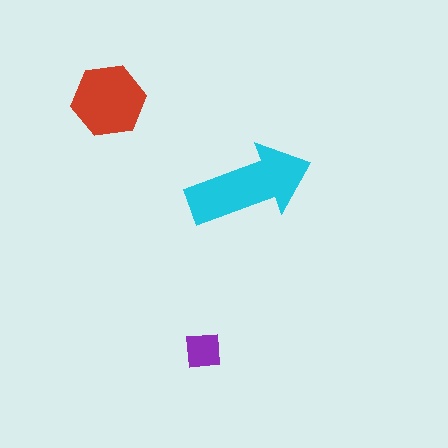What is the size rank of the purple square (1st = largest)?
3rd.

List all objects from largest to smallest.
The cyan arrow, the red hexagon, the purple square.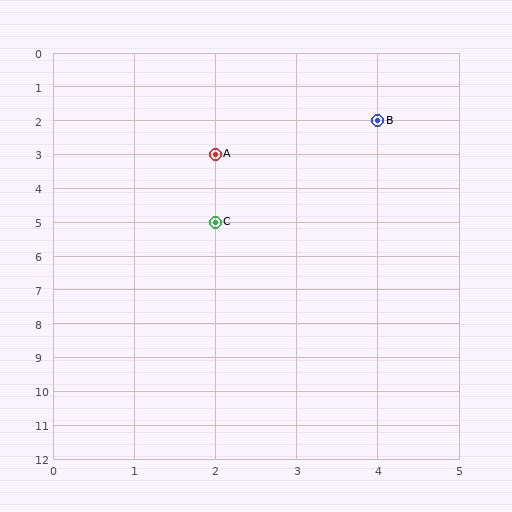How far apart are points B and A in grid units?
Points B and A are 2 columns and 1 row apart (about 2.2 grid units diagonally).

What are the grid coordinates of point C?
Point C is at grid coordinates (2, 5).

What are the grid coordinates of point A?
Point A is at grid coordinates (2, 3).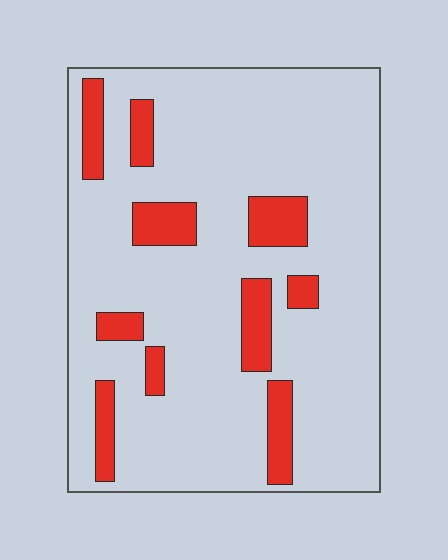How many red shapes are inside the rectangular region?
10.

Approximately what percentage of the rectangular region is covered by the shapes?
Approximately 15%.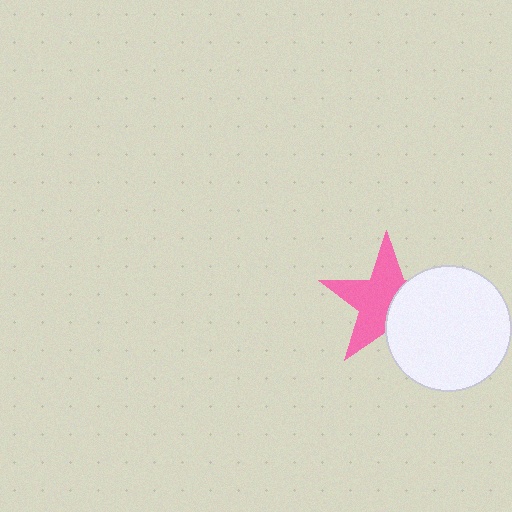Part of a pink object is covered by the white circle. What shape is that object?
It is a star.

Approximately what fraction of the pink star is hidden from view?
Roughly 39% of the pink star is hidden behind the white circle.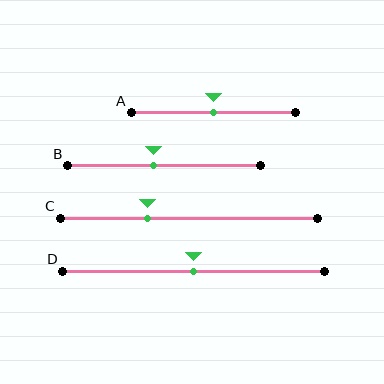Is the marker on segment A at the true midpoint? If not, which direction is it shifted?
Yes, the marker on segment A is at the true midpoint.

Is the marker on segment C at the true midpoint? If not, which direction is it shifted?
No, the marker on segment C is shifted to the left by about 16% of the segment length.